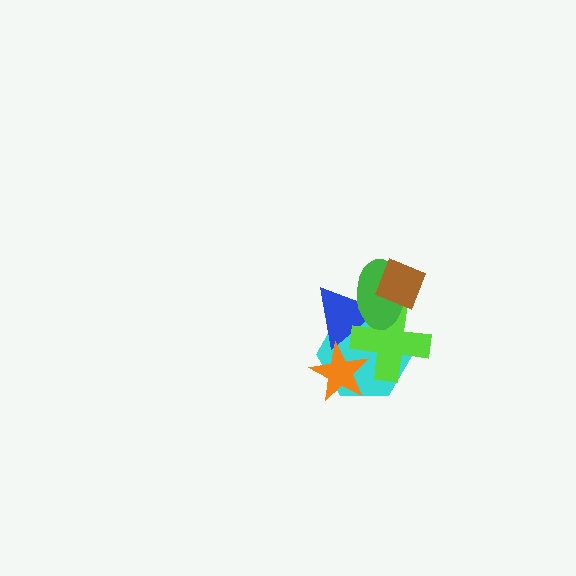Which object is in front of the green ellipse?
The brown diamond is in front of the green ellipse.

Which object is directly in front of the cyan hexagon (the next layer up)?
The blue triangle is directly in front of the cyan hexagon.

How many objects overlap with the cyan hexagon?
4 objects overlap with the cyan hexagon.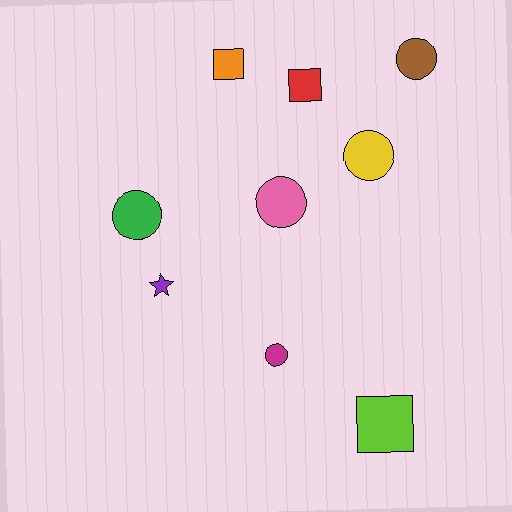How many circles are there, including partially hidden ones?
There are 5 circles.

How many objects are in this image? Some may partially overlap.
There are 9 objects.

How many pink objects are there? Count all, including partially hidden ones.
There is 1 pink object.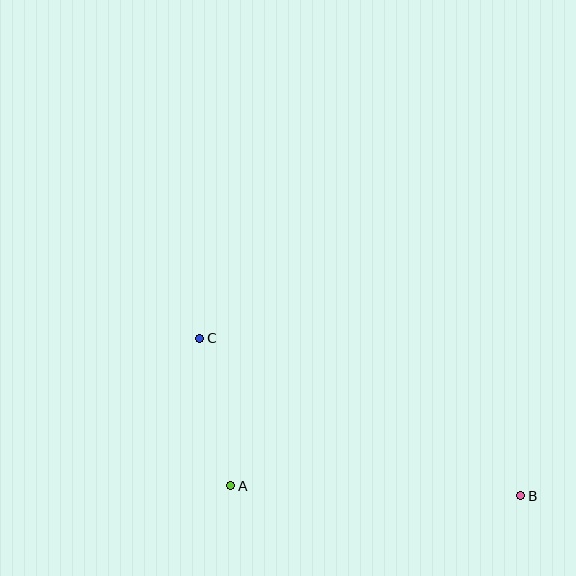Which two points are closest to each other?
Points A and C are closest to each other.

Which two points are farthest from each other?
Points B and C are farthest from each other.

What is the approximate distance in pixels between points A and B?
The distance between A and B is approximately 290 pixels.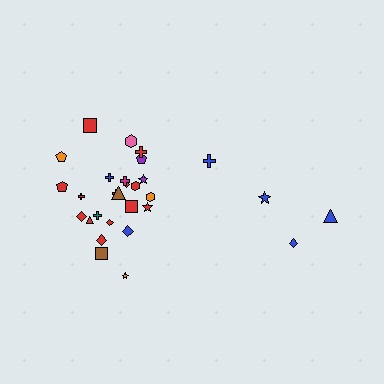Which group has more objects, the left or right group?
The left group.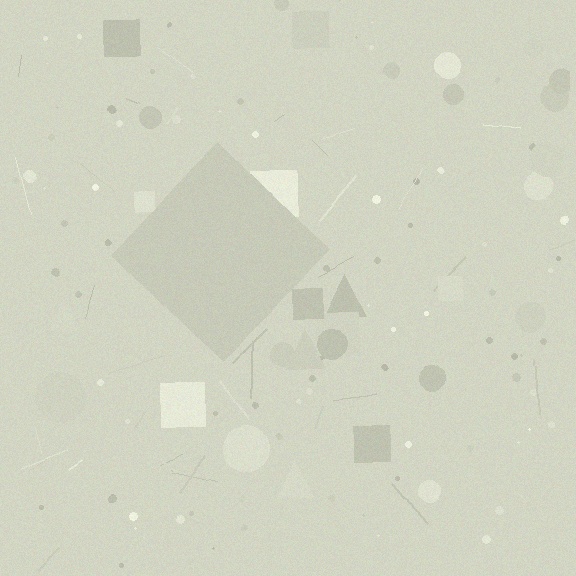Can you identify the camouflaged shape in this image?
The camouflaged shape is a diamond.